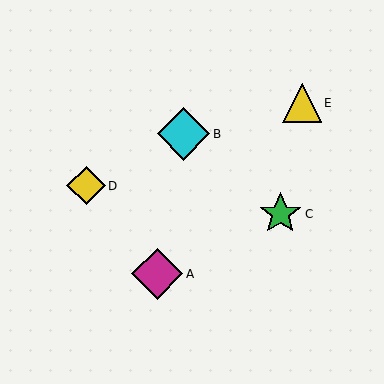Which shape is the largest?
The cyan diamond (labeled B) is the largest.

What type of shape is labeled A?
Shape A is a magenta diamond.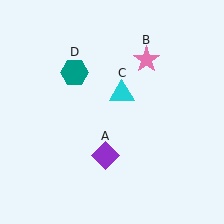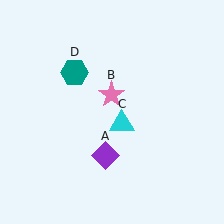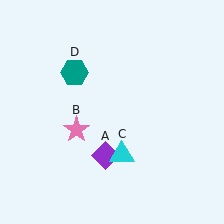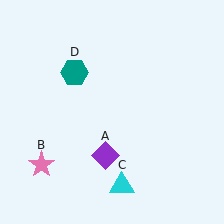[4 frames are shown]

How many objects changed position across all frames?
2 objects changed position: pink star (object B), cyan triangle (object C).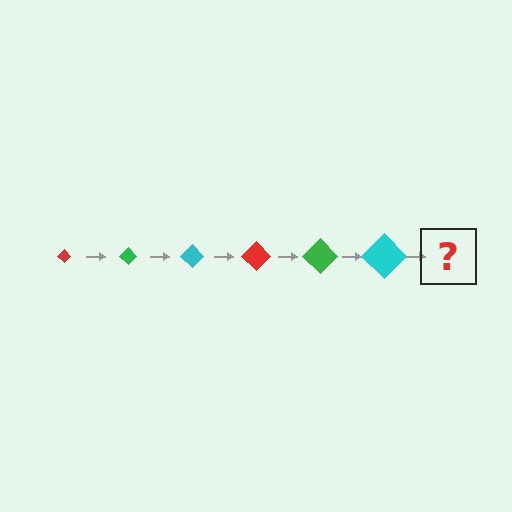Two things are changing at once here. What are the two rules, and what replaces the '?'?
The two rules are that the diamond grows larger each step and the color cycles through red, green, and cyan. The '?' should be a red diamond, larger than the previous one.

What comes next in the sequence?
The next element should be a red diamond, larger than the previous one.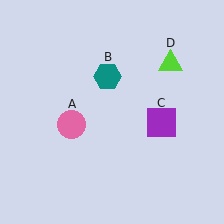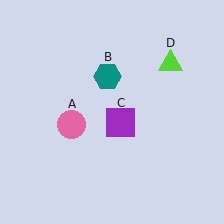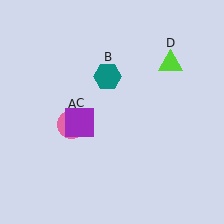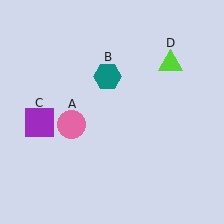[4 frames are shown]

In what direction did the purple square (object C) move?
The purple square (object C) moved left.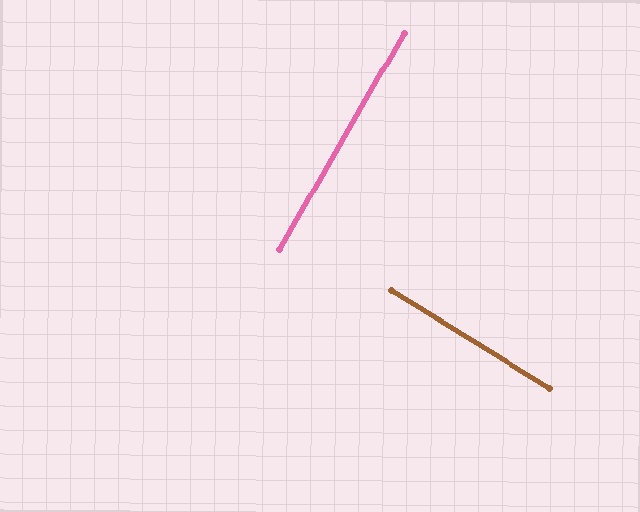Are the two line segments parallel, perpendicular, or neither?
Perpendicular — they meet at approximately 88°.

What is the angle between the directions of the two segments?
Approximately 88 degrees.